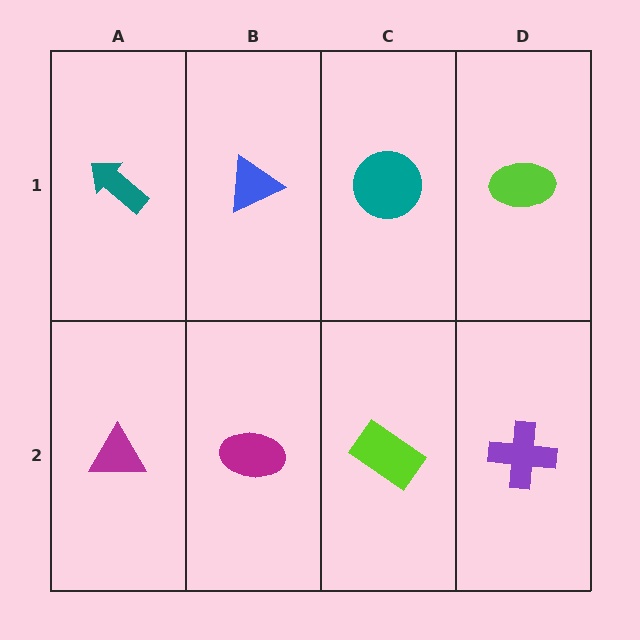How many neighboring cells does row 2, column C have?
3.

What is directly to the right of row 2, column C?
A purple cross.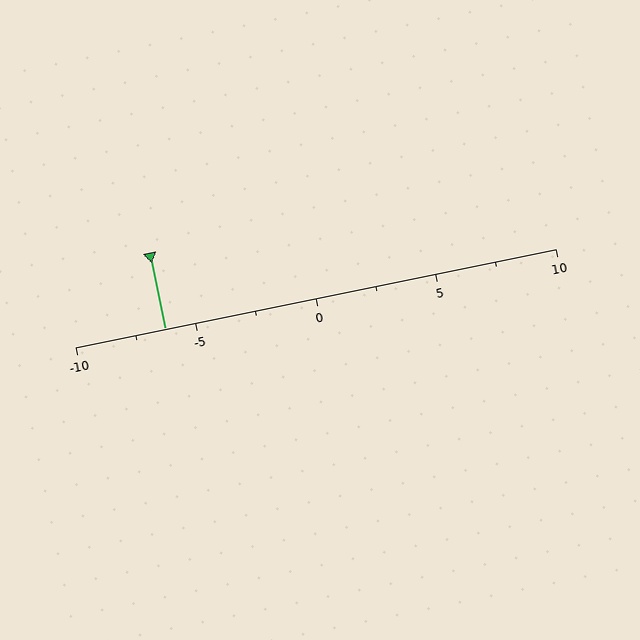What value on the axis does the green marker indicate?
The marker indicates approximately -6.2.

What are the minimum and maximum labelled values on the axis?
The axis runs from -10 to 10.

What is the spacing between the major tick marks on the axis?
The major ticks are spaced 5 apart.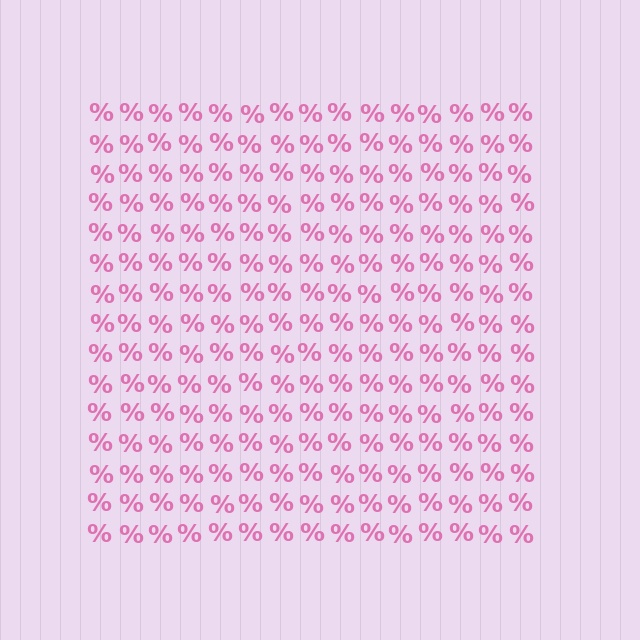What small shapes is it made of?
It is made of small percent signs.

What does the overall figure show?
The overall figure shows a square.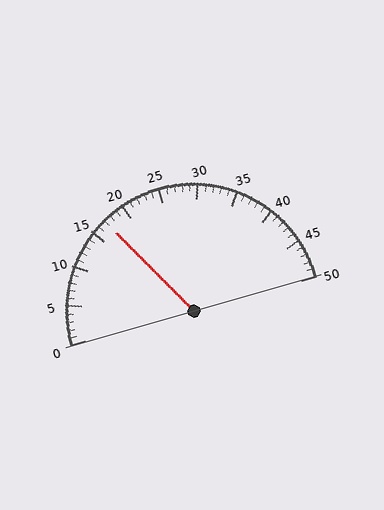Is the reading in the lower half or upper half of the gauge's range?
The reading is in the lower half of the range (0 to 50).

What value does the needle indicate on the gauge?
The needle indicates approximately 17.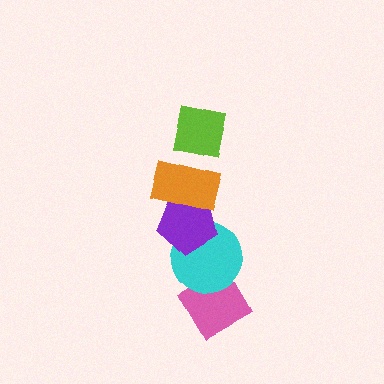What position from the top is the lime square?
The lime square is 1st from the top.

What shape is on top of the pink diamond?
The cyan circle is on top of the pink diamond.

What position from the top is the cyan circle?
The cyan circle is 4th from the top.